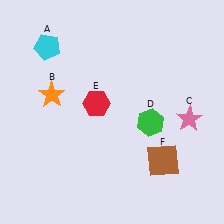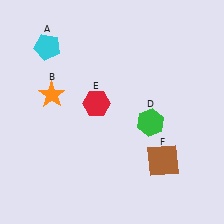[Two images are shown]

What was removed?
The pink star (C) was removed in Image 2.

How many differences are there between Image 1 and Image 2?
There is 1 difference between the two images.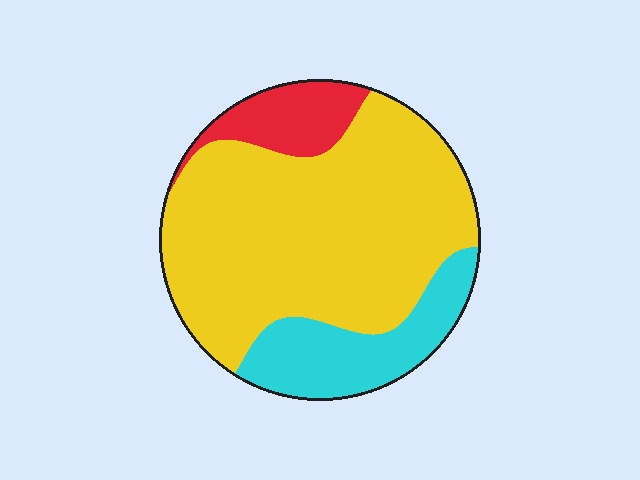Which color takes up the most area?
Yellow, at roughly 70%.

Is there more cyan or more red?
Cyan.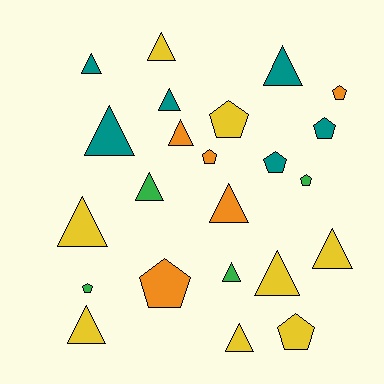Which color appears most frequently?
Yellow, with 8 objects.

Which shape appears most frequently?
Triangle, with 14 objects.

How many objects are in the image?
There are 23 objects.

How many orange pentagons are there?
There are 3 orange pentagons.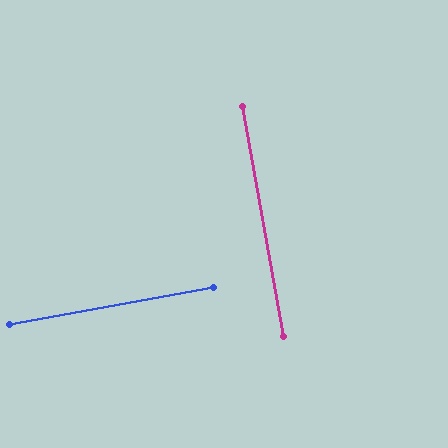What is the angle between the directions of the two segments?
Approximately 90 degrees.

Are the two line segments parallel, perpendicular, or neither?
Perpendicular — they meet at approximately 90°.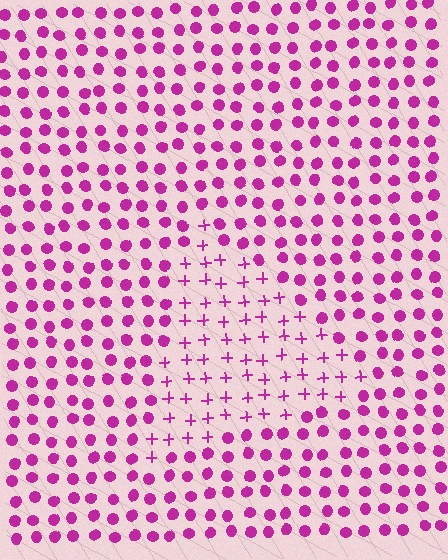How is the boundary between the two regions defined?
The boundary is defined by a change in element shape: plus signs inside vs. circles outside. All elements share the same color and spacing.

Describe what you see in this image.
The image is filled with small magenta elements arranged in a uniform grid. A triangle-shaped region contains plus signs, while the surrounding area contains circles. The boundary is defined purely by the change in element shape.